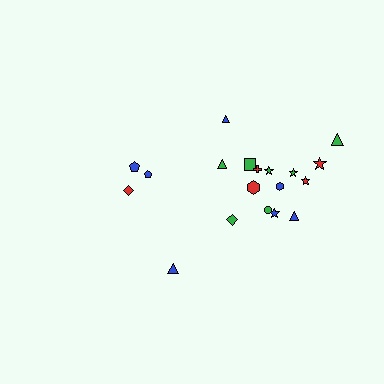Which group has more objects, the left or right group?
The right group.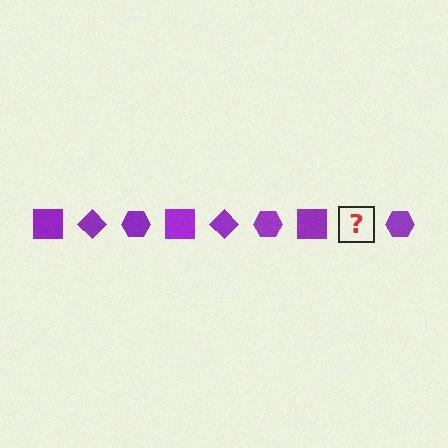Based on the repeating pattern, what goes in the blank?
The blank should be a purple diamond.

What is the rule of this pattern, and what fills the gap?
The rule is that the pattern cycles through square, diamond, hexagon shapes in purple. The gap should be filled with a purple diamond.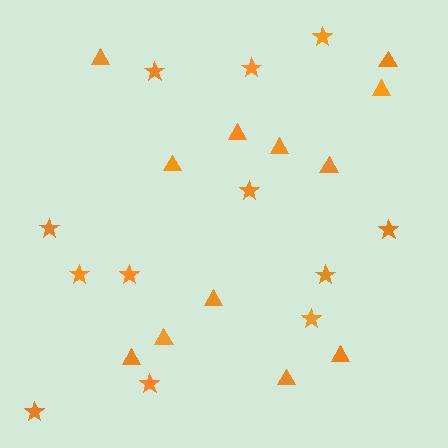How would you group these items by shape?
There are 2 groups: one group of triangles (12) and one group of stars (12).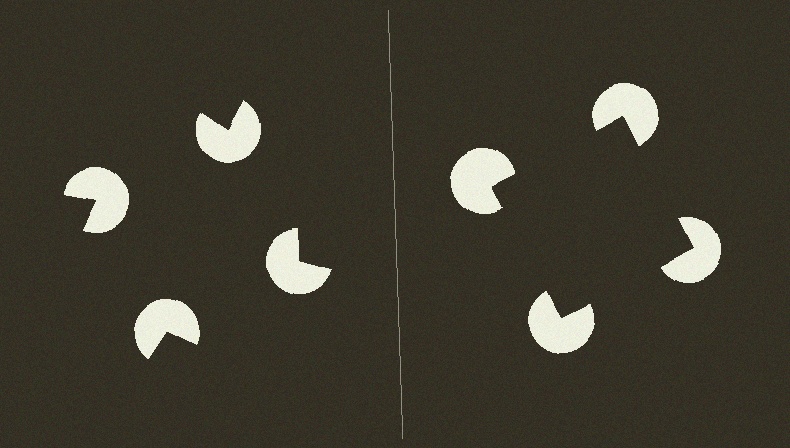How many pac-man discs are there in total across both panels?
8 — 4 on each side.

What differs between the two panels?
The pac-man discs are positioned identically on both sides; only the wedge orientations differ. On the right they align to a square; on the left they are misaligned.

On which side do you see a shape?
An illusory square appears on the right side. On the left side the wedge cuts are rotated, so no coherent shape forms.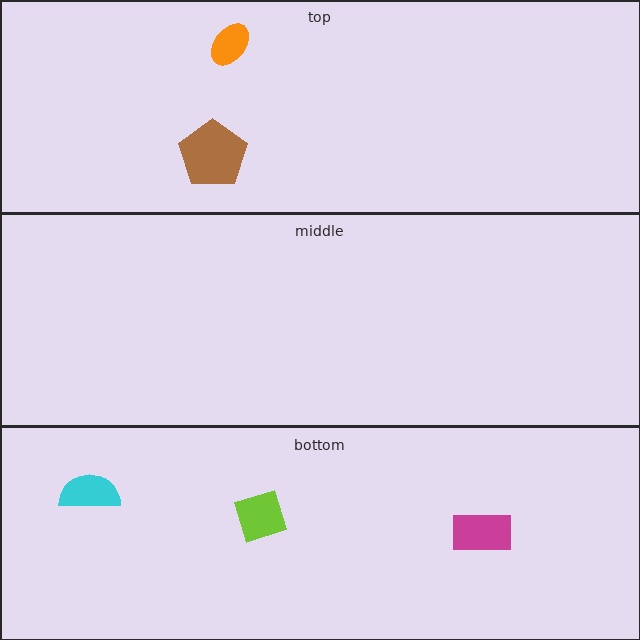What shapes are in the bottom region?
The lime diamond, the magenta rectangle, the cyan semicircle.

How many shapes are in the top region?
2.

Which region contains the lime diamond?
The bottom region.